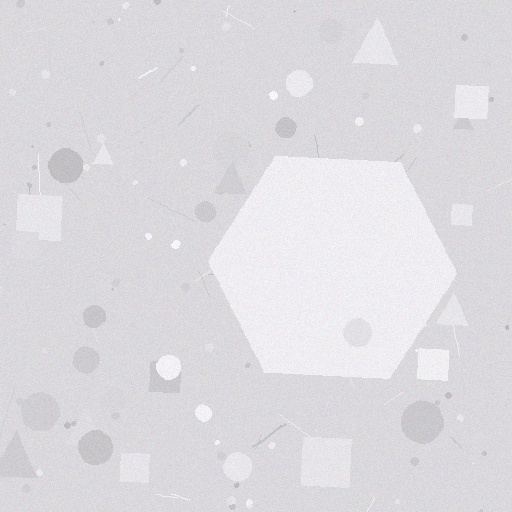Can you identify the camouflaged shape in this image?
The camouflaged shape is a hexagon.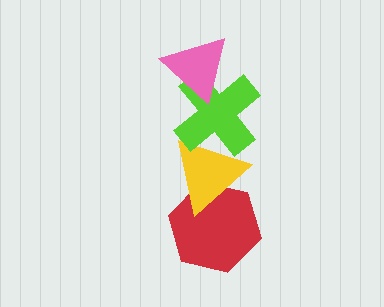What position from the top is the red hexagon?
The red hexagon is 4th from the top.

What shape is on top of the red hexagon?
The yellow triangle is on top of the red hexagon.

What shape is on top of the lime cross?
The pink triangle is on top of the lime cross.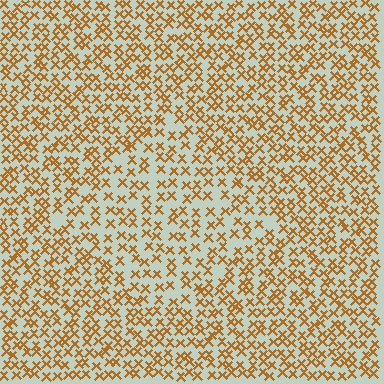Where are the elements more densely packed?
The elements are more densely packed outside the diamond boundary.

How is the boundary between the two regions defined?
The boundary is defined by a change in element density (approximately 1.5x ratio). All elements are the same color, size, and shape.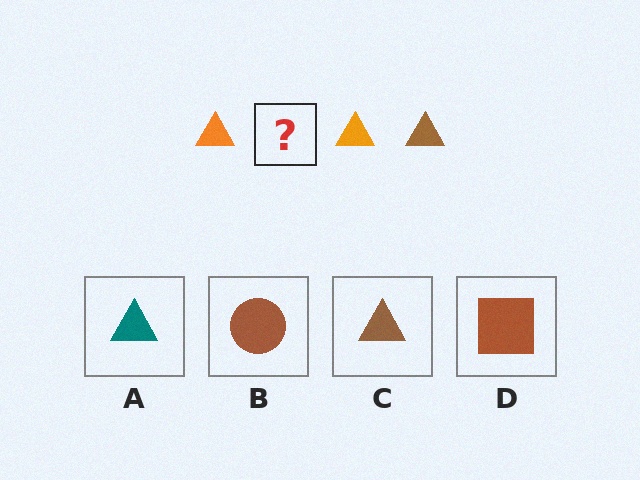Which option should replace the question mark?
Option C.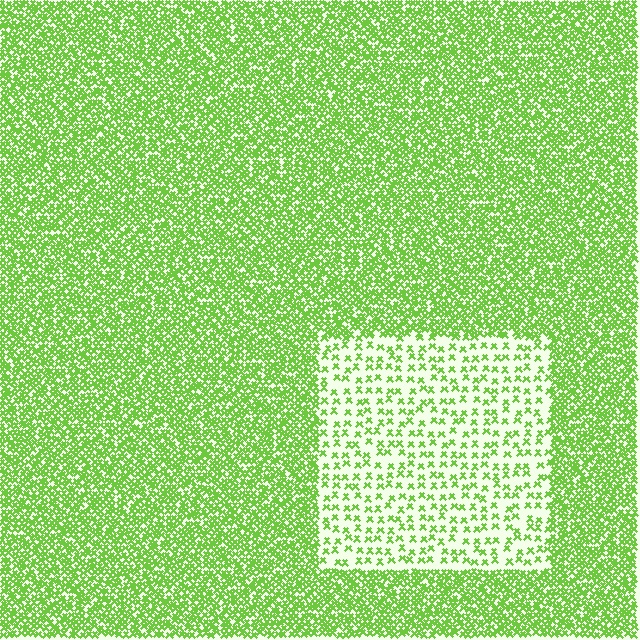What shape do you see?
I see a rectangle.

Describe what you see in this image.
The image contains small lime elements arranged at two different densities. A rectangle-shaped region is visible where the elements are less densely packed than the surrounding area.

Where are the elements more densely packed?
The elements are more densely packed outside the rectangle boundary.